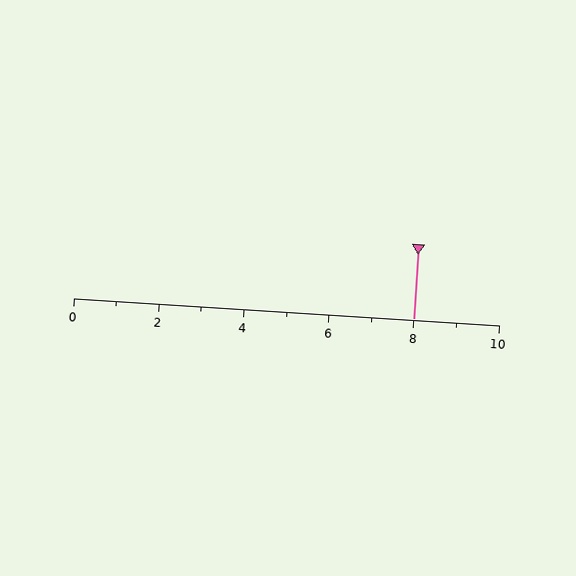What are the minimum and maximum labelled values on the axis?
The axis runs from 0 to 10.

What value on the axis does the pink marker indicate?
The marker indicates approximately 8.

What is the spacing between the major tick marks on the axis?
The major ticks are spaced 2 apart.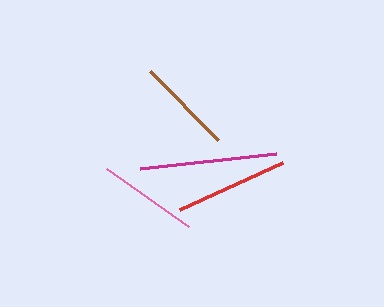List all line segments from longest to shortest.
From longest to shortest: magenta, red, pink, brown.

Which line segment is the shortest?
The brown line is the shortest at approximately 97 pixels.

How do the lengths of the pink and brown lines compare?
The pink and brown lines are approximately the same length.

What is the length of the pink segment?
The pink segment is approximately 101 pixels long.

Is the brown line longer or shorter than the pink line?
The pink line is longer than the brown line.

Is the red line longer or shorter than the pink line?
The red line is longer than the pink line.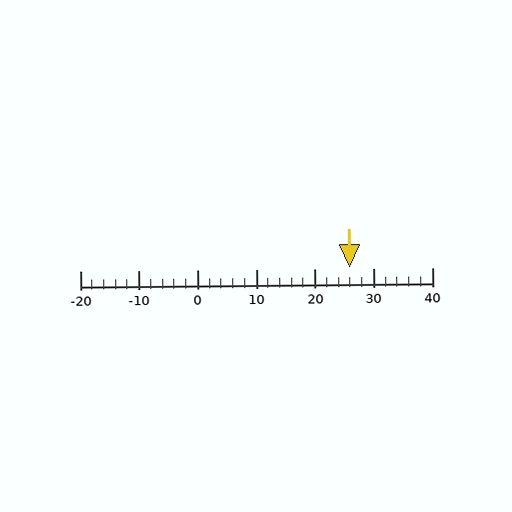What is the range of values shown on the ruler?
The ruler shows values from -20 to 40.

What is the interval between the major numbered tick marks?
The major tick marks are spaced 10 units apart.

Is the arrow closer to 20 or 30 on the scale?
The arrow is closer to 30.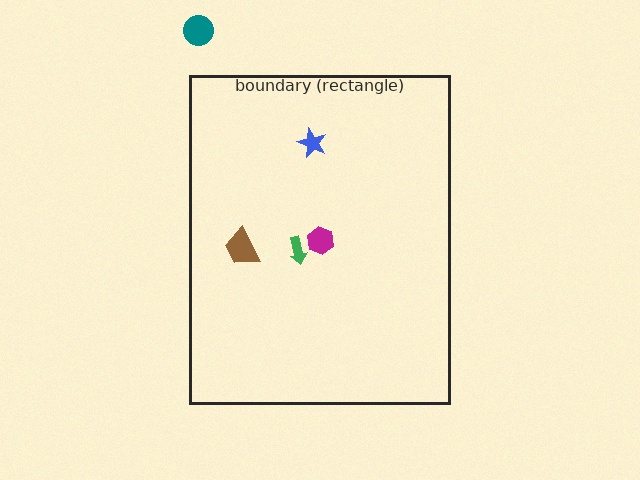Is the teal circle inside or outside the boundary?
Outside.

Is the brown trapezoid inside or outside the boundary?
Inside.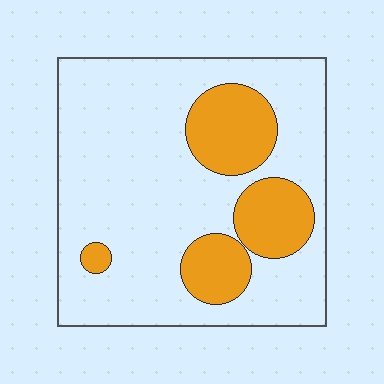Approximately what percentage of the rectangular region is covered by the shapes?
Approximately 25%.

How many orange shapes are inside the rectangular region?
4.